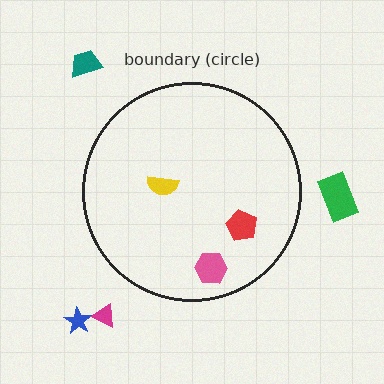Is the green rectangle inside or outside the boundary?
Outside.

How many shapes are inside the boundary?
3 inside, 4 outside.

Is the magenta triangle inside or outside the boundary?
Outside.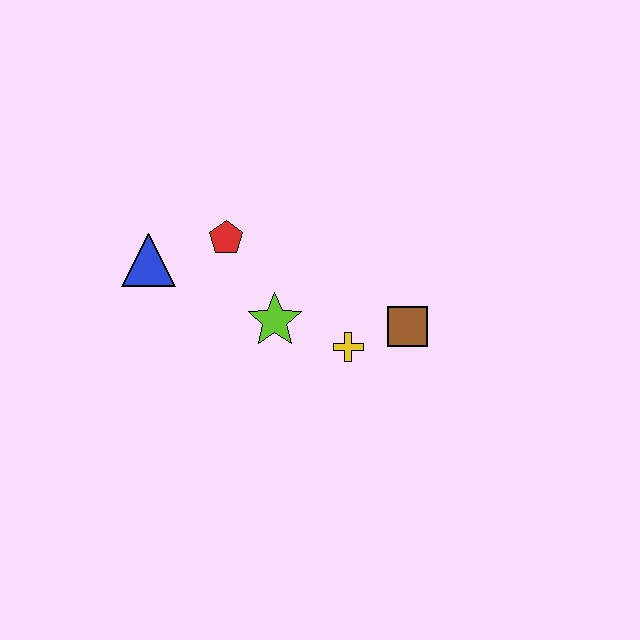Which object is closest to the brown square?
The yellow cross is closest to the brown square.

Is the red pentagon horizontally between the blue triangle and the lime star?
Yes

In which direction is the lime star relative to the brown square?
The lime star is to the left of the brown square.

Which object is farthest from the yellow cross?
The blue triangle is farthest from the yellow cross.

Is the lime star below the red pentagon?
Yes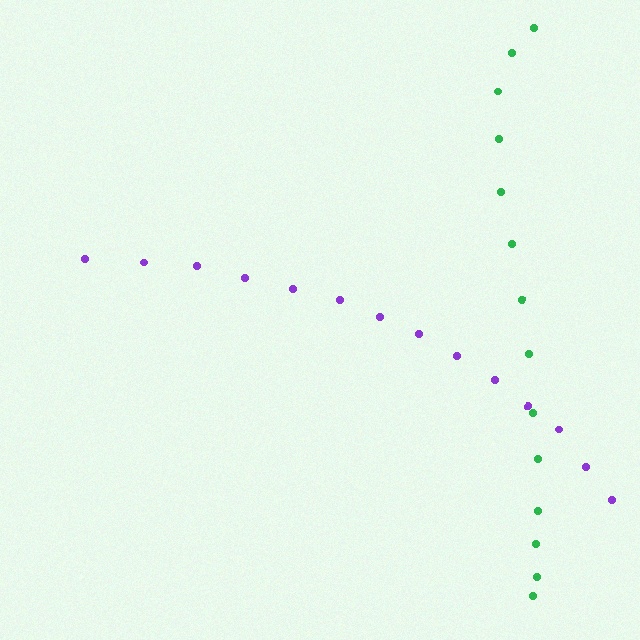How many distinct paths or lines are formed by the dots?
There are 2 distinct paths.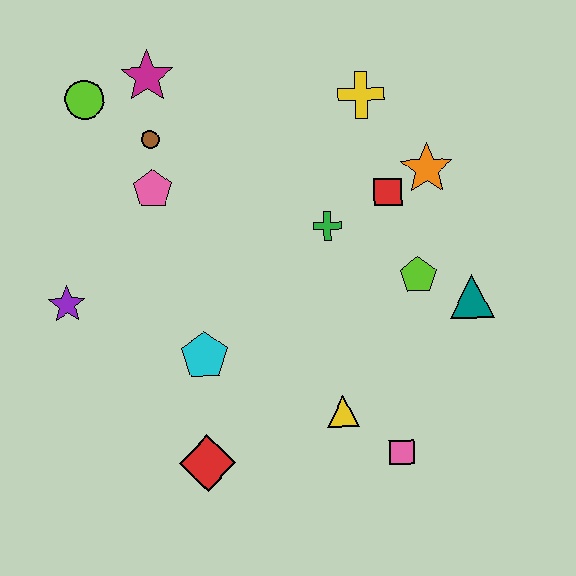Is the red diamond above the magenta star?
No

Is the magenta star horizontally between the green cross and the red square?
No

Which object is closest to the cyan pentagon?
The red diamond is closest to the cyan pentagon.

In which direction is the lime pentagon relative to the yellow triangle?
The lime pentagon is above the yellow triangle.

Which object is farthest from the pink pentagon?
The pink square is farthest from the pink pentagon.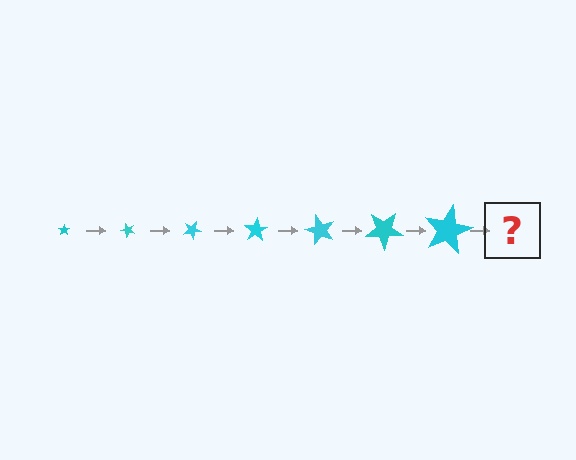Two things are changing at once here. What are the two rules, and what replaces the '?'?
The two rules are that the star grows larger each step and it rotates 50 degrees each step. The '?' should be a star, larger than the previous one and rotated 350 degrees from the start.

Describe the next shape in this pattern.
It should be a star, larger than the previous one and rotated 350 degrees from the start.